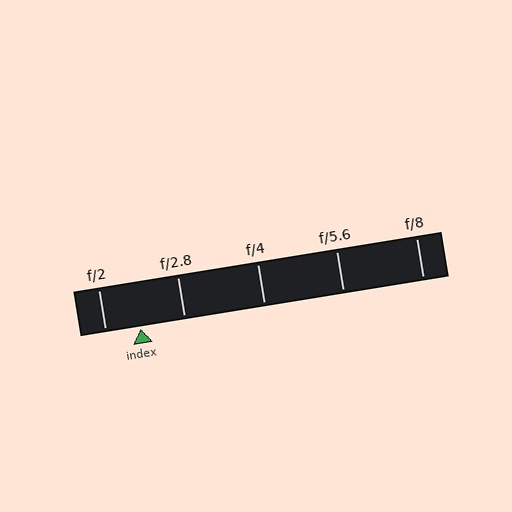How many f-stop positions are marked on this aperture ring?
There are 5 f-stop positions marked.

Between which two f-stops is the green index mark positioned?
The index mark is between f/2 and f/2.8.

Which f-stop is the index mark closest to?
The index mark is closest to f/2.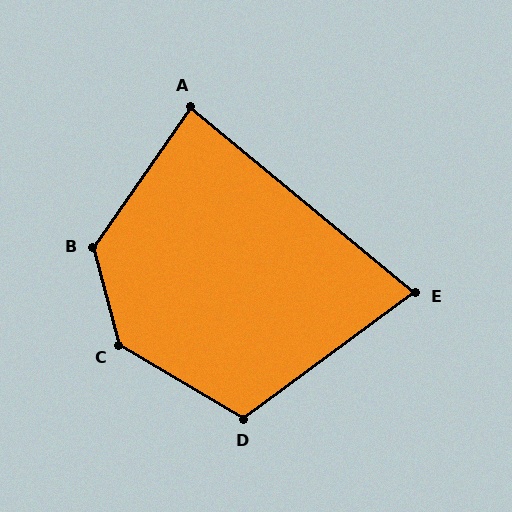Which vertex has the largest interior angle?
C, at approximately 136 degrees.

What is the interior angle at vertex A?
Approximately 85 degrees (approximately right).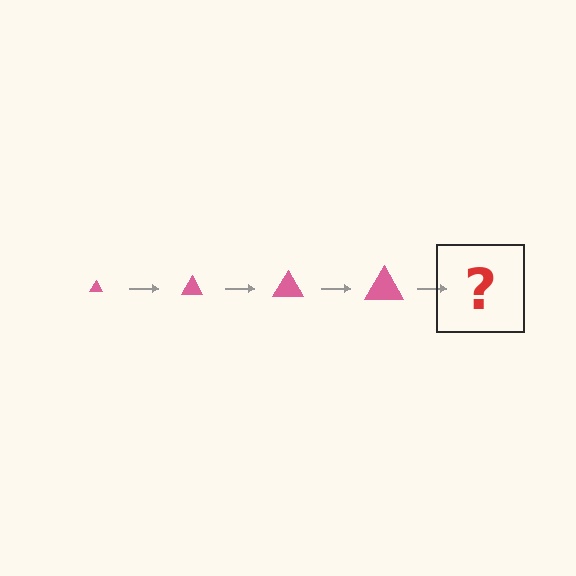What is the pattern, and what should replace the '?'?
The pattern is that the triangle gets progressively larger each step. The '?' should be a pink triangle, larger than the previous one.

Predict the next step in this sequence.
The next step is a pink triangle, larger than the previous one.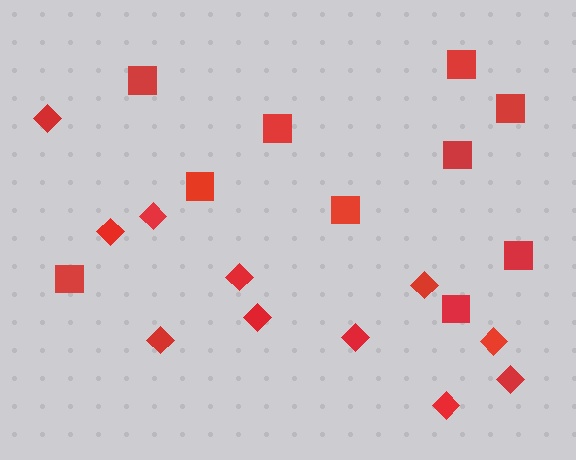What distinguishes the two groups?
There are 2 groups: one group of squares (10) and one group of diamonds (11).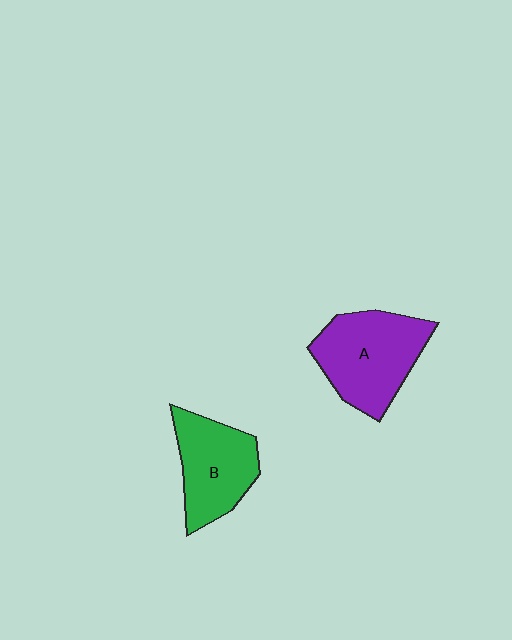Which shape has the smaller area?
Shape B (green).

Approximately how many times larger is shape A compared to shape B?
Approximately 1.2 times.